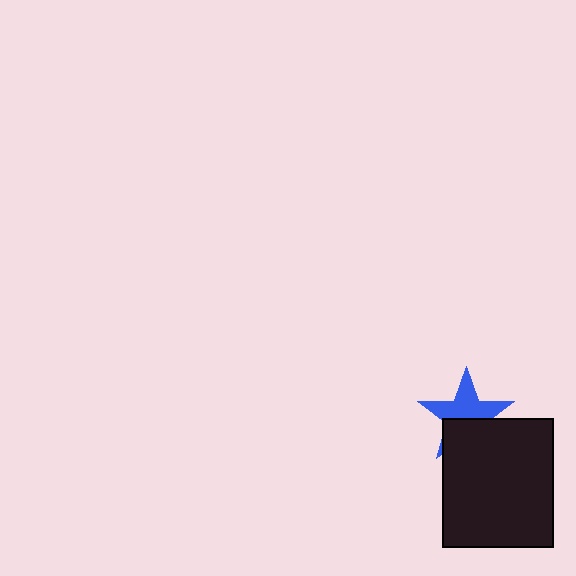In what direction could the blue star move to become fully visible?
The blue star could move up. That would shift it out from behind the black rectangle entirely.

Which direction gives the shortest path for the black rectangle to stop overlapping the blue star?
Moving down gives the shortest separation.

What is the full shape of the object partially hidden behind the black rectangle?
The partially hidden object is a blue star.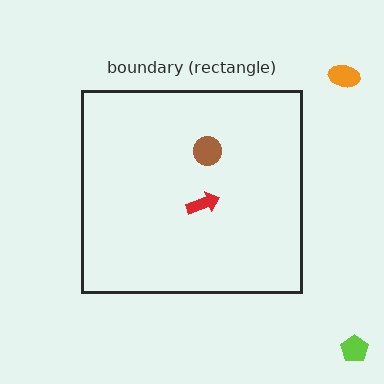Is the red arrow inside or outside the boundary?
Inside.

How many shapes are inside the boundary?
2 inside, 2 outside.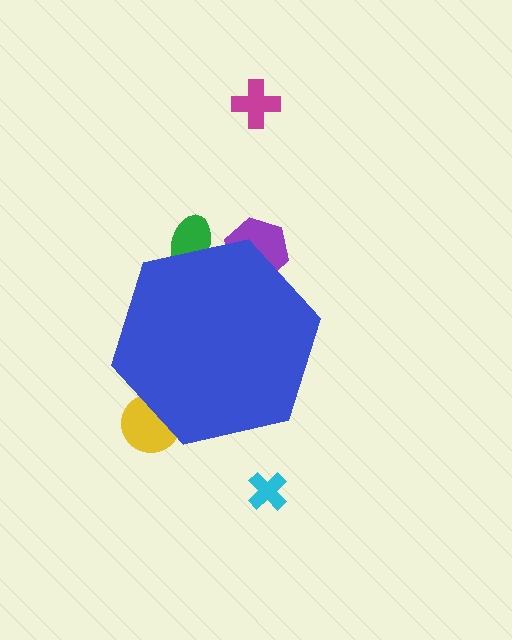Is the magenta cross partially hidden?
No, the magenta cross is fully visible.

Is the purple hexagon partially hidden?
Yes, the purple hexagon is partially hidden behind the blue hexagon.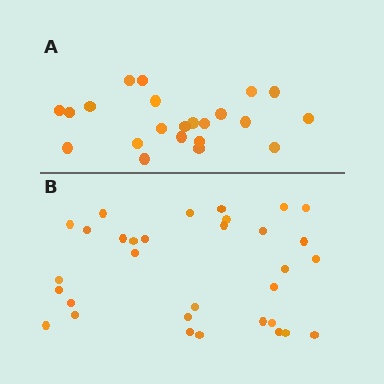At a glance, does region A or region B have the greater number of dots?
Region B (the bottom region) has more dots.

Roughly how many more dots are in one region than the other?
Region B has roughly 10 or so more dots than region A.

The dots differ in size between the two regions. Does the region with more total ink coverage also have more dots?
No. Region A has more total ink coverage because its dots are larger, but region B actually contains more individual dots. Total area can be misleading — the number of items is what matters here.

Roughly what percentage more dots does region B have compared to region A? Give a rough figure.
About 45% more.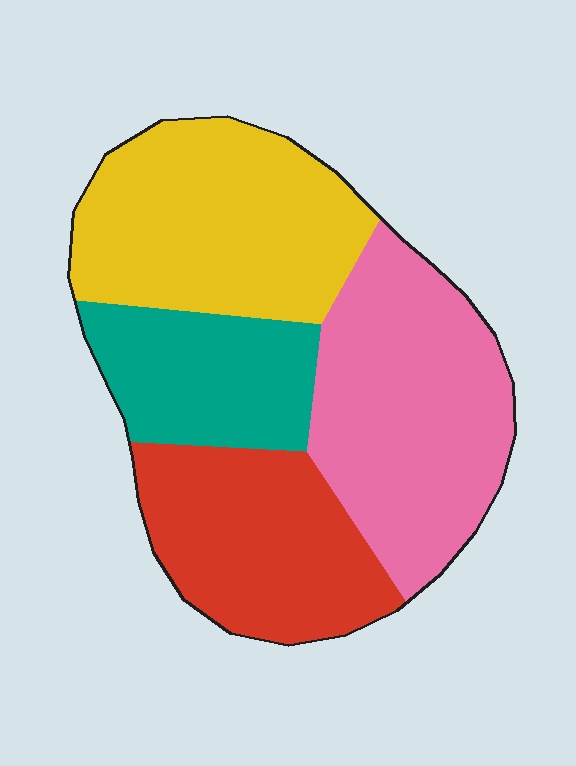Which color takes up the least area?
Teal, at roughly 15%.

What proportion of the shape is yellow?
Yellow covers 29% of the shape.